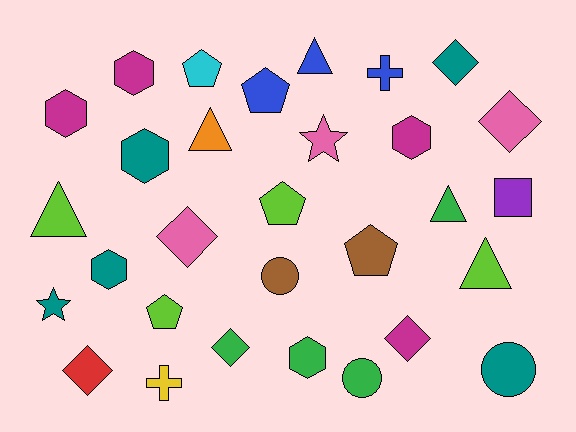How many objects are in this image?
There are 30 objects.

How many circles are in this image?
There are 3 circles.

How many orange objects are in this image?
There is 1 orange object.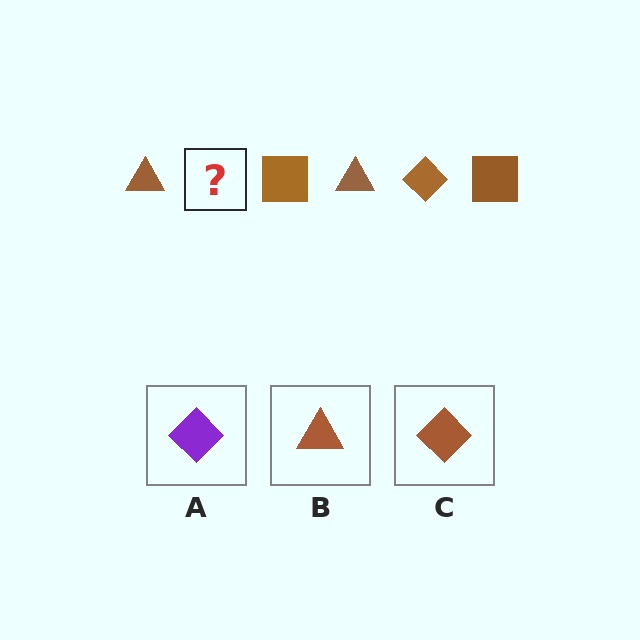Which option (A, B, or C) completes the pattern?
C.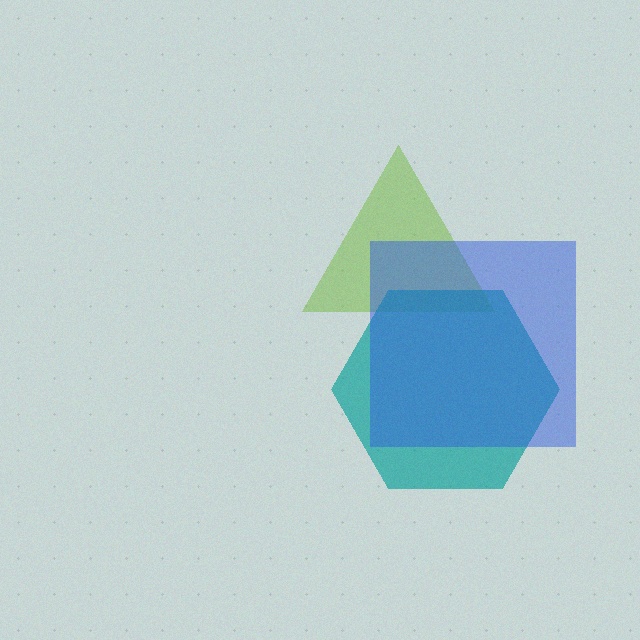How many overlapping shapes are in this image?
There are 3 overlapping shapes in the image.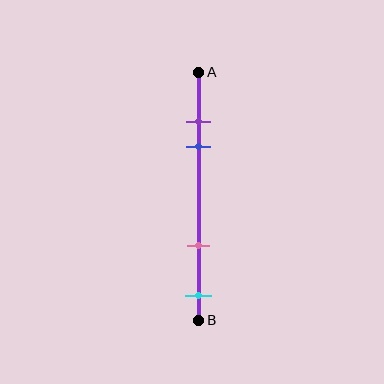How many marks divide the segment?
There are 4 marks dividing the segment.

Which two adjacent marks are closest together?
The purple and blue marks are the closest adjacent pair.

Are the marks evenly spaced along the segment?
No, the marks are not evenly spaced.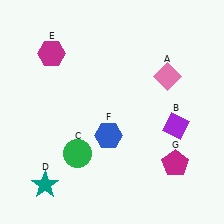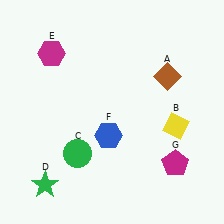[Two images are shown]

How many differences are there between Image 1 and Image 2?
There are 3 differences between the two images.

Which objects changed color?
A changed from pink to brown. B changed from purple to yellow. D changed from teal to green.